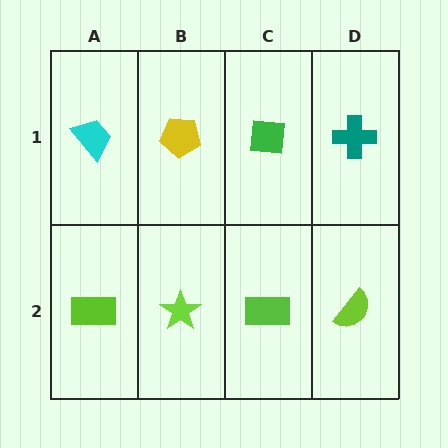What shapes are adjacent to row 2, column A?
A cyan trapezoid (row 1, column A), a lime star (row 2, column B).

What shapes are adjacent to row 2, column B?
A yellow pentagon (row 1, column B), a lime rectangle (row 2, column A), a lime rectangle (row 2, column C).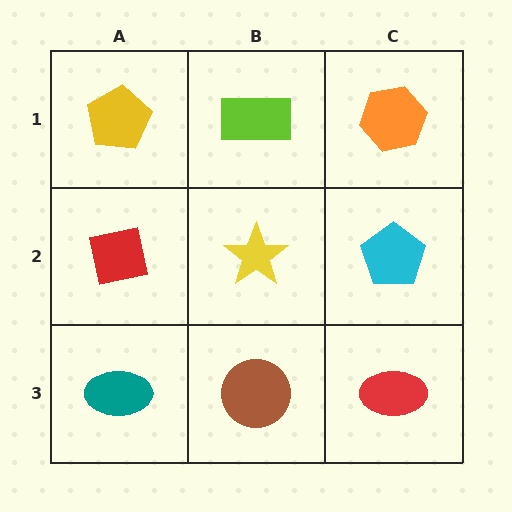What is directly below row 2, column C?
A red ellipse.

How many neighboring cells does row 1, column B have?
3.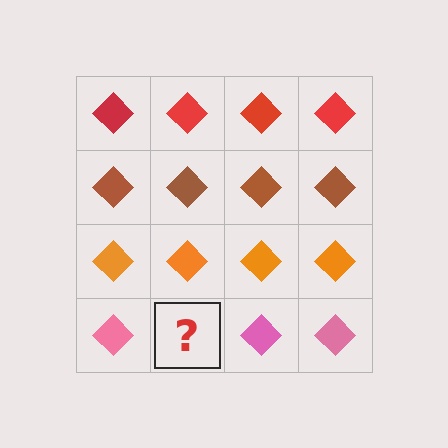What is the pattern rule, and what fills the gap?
The rule is that each row has a consistent color. The gap should be filled with a pink diamond.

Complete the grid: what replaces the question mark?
The question mark should be replaced with a pink diamond.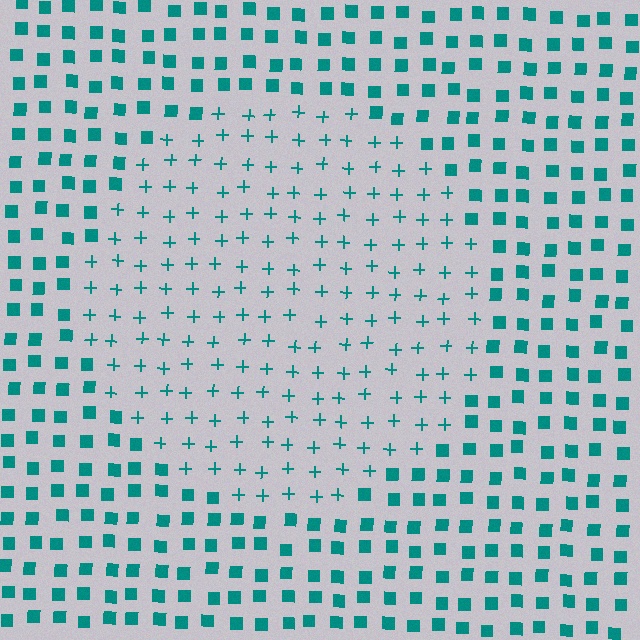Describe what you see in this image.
The image is filled with small teal elements arranged in a uniform grid. A circle-shaped region contains plus signs, while the surrounding area contains squares. The boundary is defined purely by the change in element shape.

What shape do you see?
I see a circle.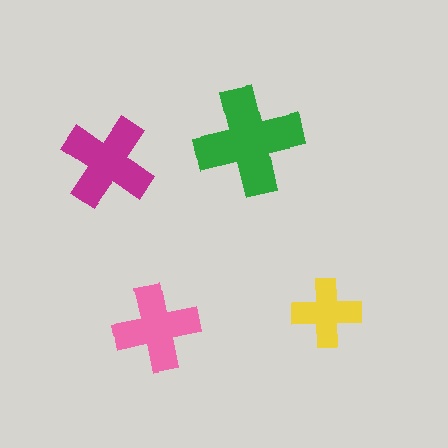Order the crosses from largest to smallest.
the green one, the magenta one, the pink one, the yellow one.